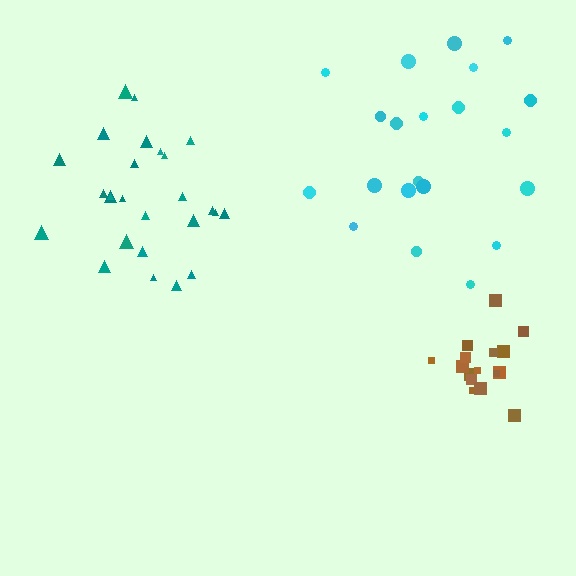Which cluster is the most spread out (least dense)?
Cyan.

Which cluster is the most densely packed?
Brown.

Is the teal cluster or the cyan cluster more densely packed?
Teal.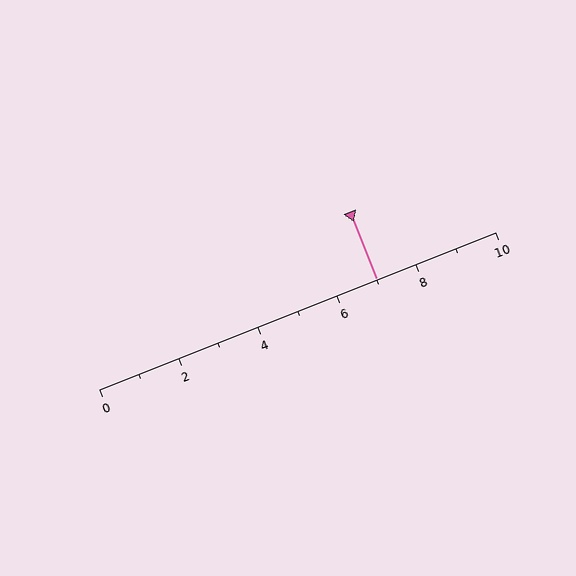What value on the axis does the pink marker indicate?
The marker indicates approximately 7.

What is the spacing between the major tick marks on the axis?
The major ticks are spaced 2 apart.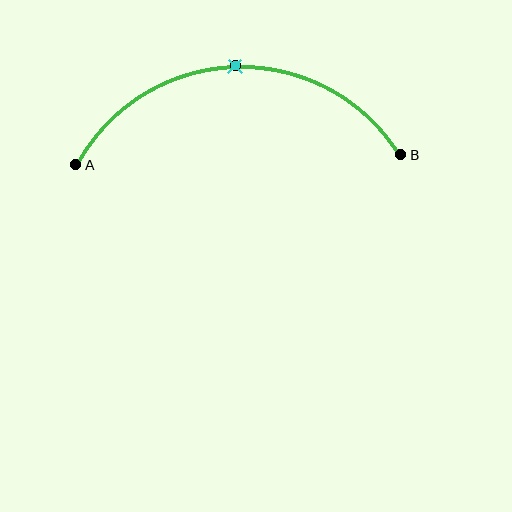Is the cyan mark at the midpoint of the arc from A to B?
Yes. The cyan mark lies on the arc at equal arc-length from both A and B — it is the arc midpoint.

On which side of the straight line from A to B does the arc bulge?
The arc bulges above the straight line connecting A and B.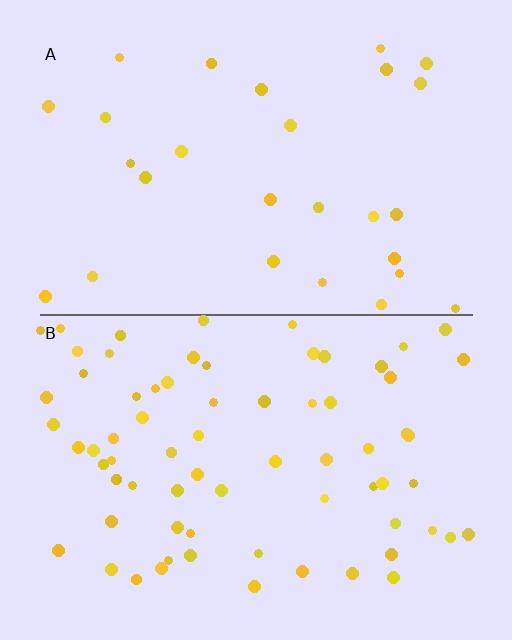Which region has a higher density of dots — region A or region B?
B (the bottom).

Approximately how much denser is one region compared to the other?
Approximately 2.6× — region B over region A.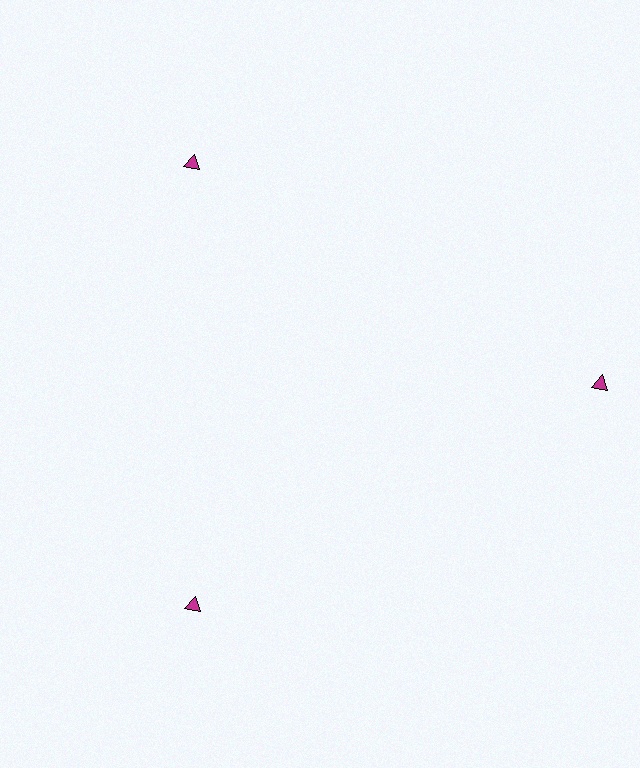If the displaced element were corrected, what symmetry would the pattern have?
It would have 3-fold rotational symmetry — the pattern would map onto itself every 120 degrees.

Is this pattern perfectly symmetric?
No. The 3 magenta triangles are arranged in a ring, but one element near the 3 o'clock position is pushed outward from the center, breaking the 3-fold rotational symmetry.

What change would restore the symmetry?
The symmetry would be restored by moving it inward, back onto the ring so that all 3 triangles sit at equal angles and equal distance from the center.